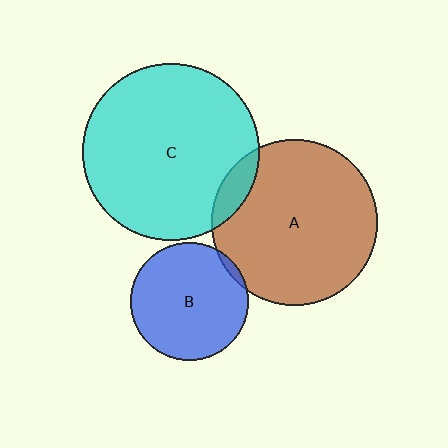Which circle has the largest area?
Circle C (cyan).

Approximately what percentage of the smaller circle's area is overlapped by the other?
Approximately 10%.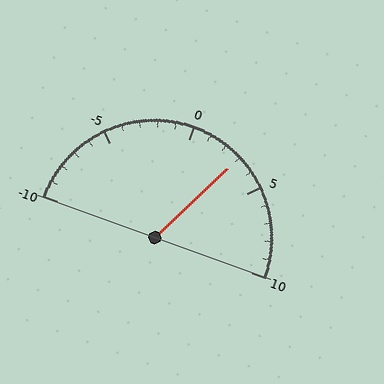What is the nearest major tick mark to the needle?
The nearest major tick mark is 5.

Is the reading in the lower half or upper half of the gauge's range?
The reading is in the upper half of the range (-10 to 10).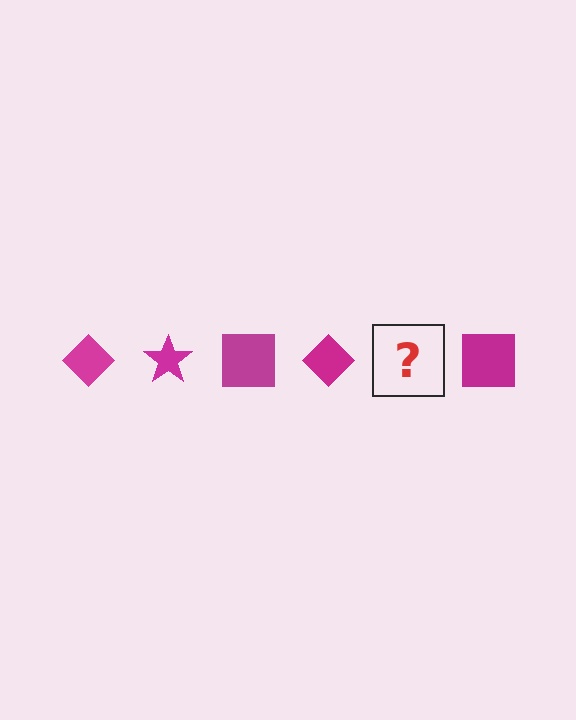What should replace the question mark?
The question mark should be replaced with a magenta star.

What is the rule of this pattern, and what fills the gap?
The rule is that the pattern cycles through diamond, star, square shapes in magenta. The gap should be filled with a magenta star.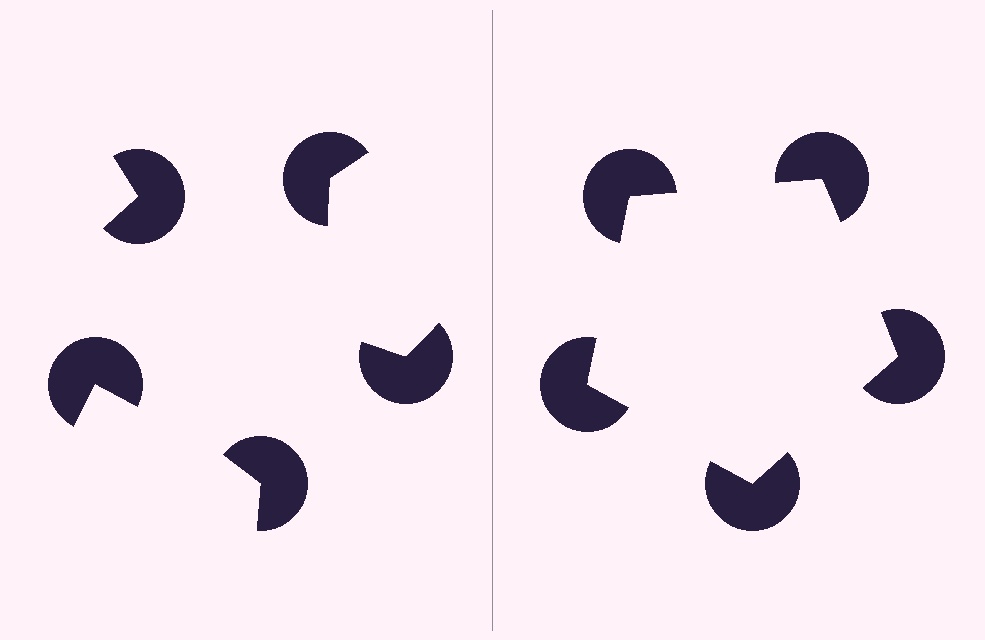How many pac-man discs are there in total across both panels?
10 — 5 on each side.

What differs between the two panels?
The pac-man discs are positioned identically on both sides; only the wedge orientations differ. On the right they align to a pentagon; on the left they are misaligned.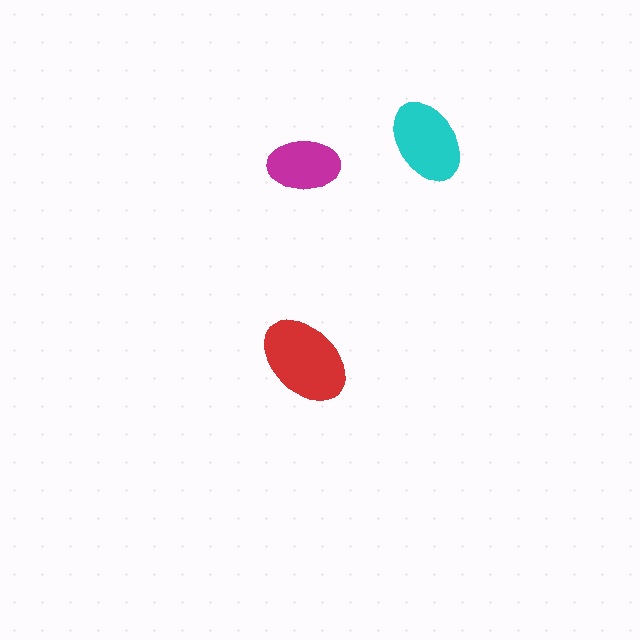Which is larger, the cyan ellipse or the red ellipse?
The red one.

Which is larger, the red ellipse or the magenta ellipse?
The red one.